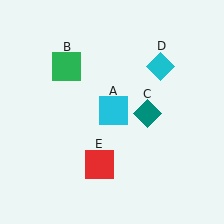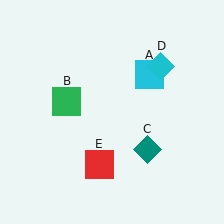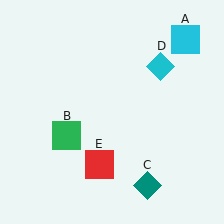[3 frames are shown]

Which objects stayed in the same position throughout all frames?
Cyan diamond (object D) and red square (object E) remained stationary.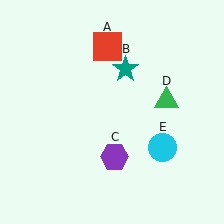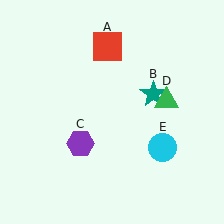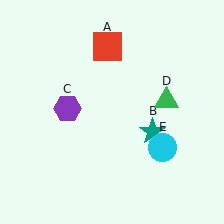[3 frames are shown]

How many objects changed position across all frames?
2 objects changed position: teal star (object B), purple hexagon (object C).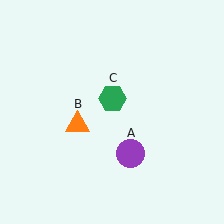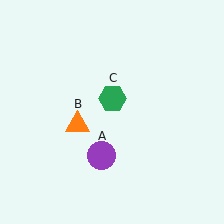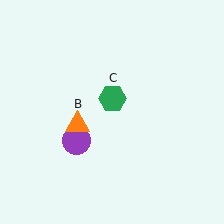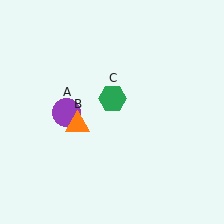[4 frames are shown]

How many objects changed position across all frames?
1 object changed position: purple circle (object A).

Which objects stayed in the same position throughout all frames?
Orange triangle (object B) and green hexagon (object C) remained stationary.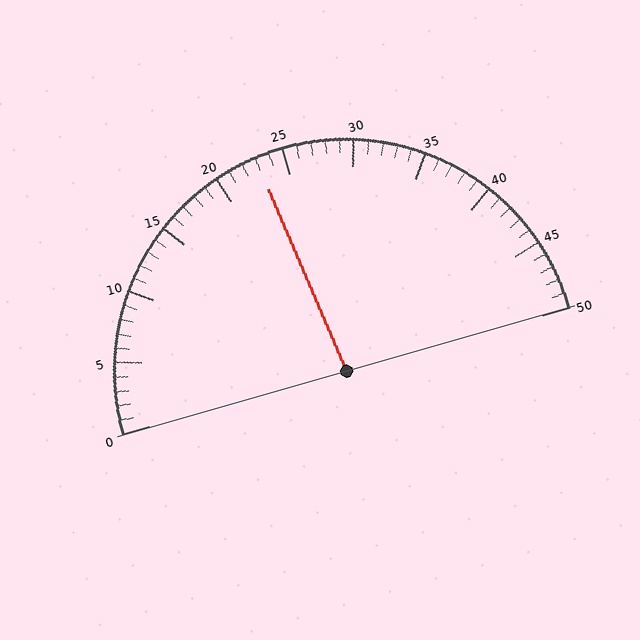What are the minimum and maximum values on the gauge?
The gauge ranges from 0 to 50.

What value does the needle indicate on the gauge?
The needle indicates approximately 23.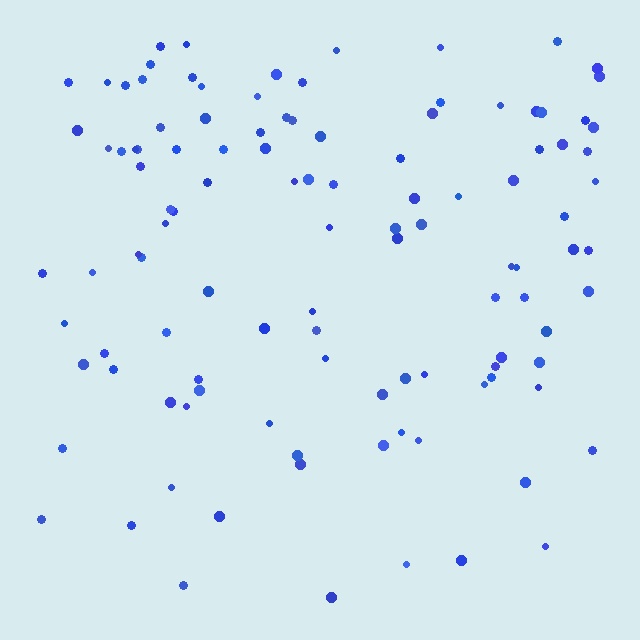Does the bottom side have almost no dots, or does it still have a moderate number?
Still a moderate number, just noticeably fewer than the top.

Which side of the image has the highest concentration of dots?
The top.